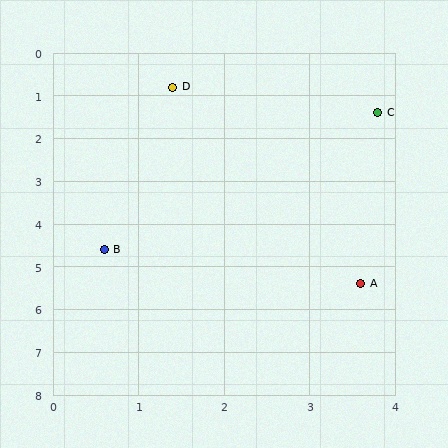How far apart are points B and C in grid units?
Points B and C are about 4.5 grid units apart.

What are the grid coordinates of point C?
Point C is at approximately (3.8, 1.4).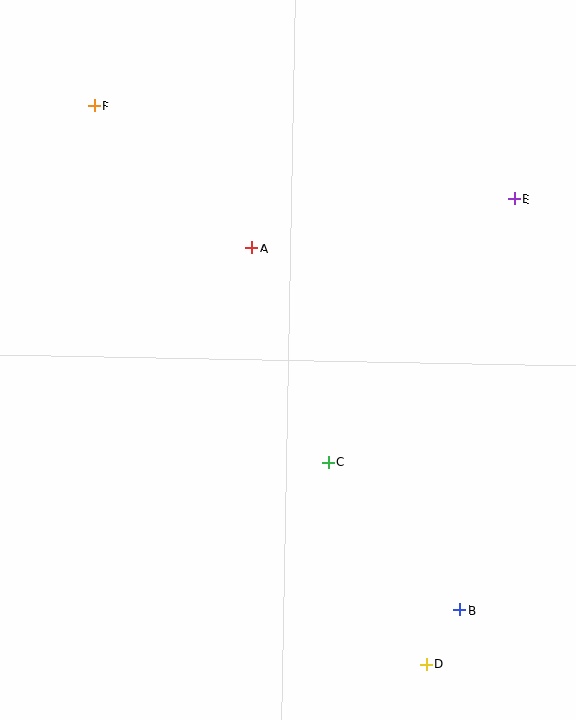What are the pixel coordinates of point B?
Point B is at (460, 610).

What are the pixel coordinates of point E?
Point E is at (514, 199).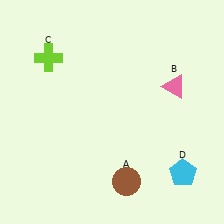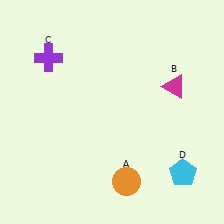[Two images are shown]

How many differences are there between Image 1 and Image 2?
There are 3 differences between the two images.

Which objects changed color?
A changed from brown to orange. B changed from pink to magenta. C changed from lime to purple.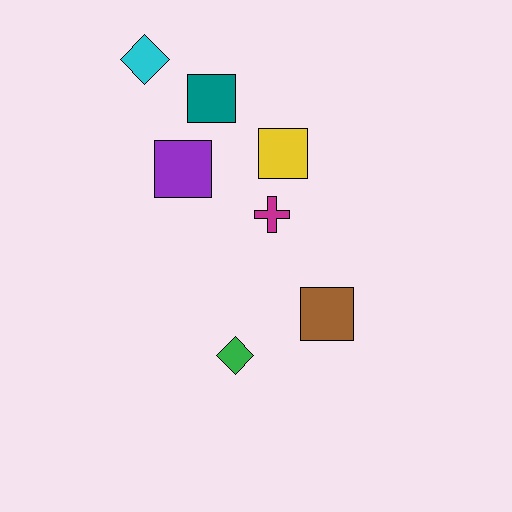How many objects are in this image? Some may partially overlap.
There are 7 objects.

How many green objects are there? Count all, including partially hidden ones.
There is 1 green object.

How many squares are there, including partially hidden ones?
There are 4 squares.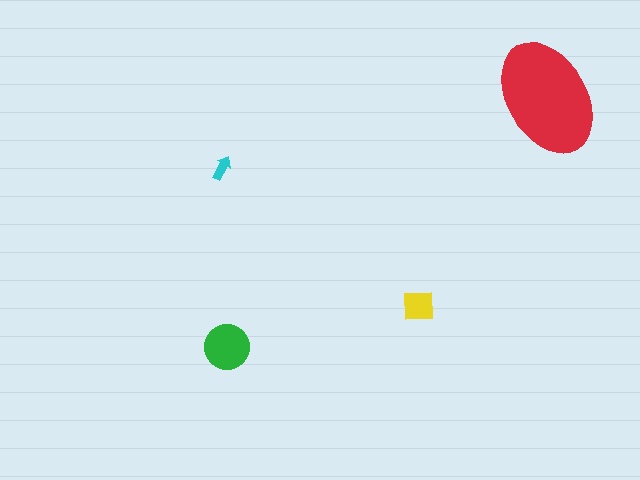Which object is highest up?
The red ellipse is topmost.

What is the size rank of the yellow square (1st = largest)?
3rd.